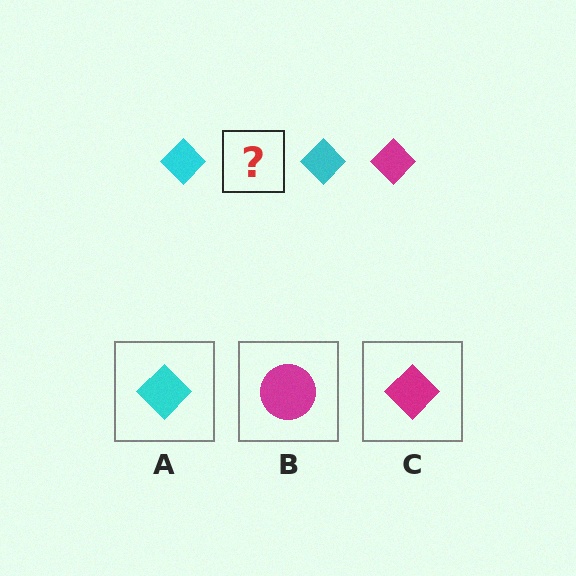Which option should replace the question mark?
Option C.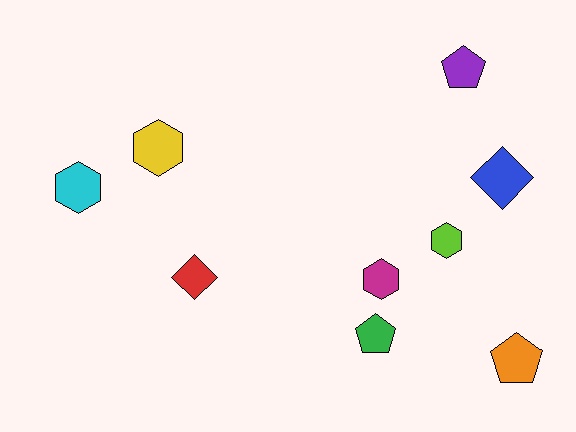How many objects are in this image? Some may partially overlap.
There are 9 objects.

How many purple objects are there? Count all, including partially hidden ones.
There is 1 purple object.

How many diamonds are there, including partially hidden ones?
There are 2 diamonds.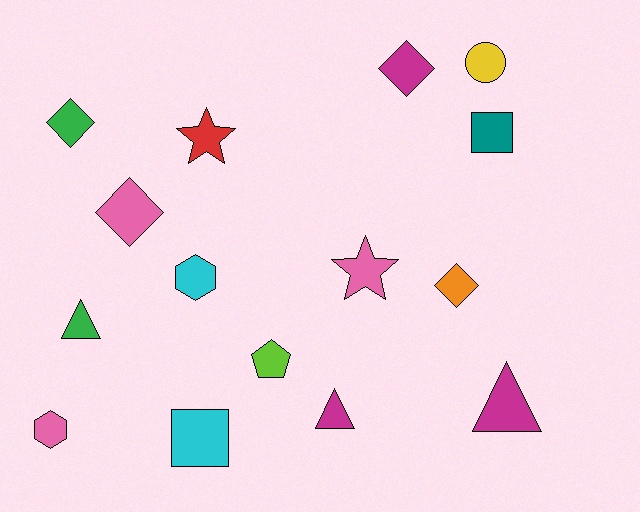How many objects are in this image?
There are 15 objects.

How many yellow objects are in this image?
There is 1 yellow object.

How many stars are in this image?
There are 2 stars.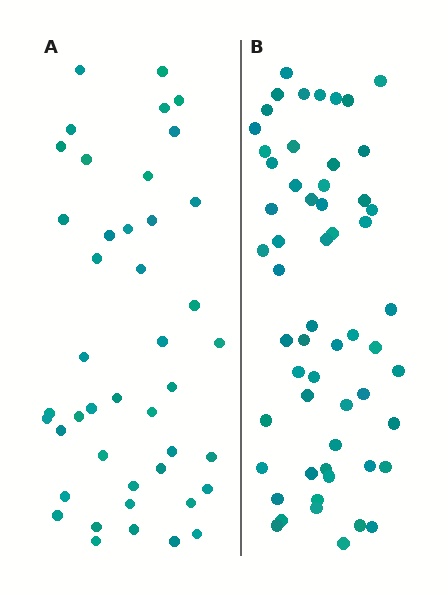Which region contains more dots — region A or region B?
Region B (the right region) has more dots.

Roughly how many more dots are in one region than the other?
Region B has approximately 15 more dots than region A.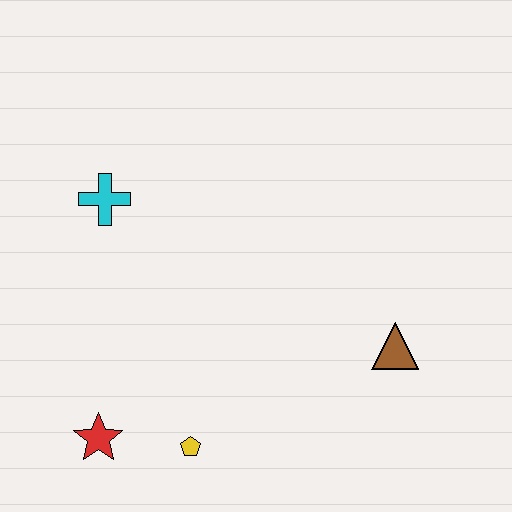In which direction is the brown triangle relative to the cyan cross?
The brown triangle is to the right of the cyan cross.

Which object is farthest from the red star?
The brown triangle is farthest from the red star.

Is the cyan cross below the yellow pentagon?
No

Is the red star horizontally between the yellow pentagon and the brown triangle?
No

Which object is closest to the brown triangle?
The yellow pentagon is closest to the brown triangle.